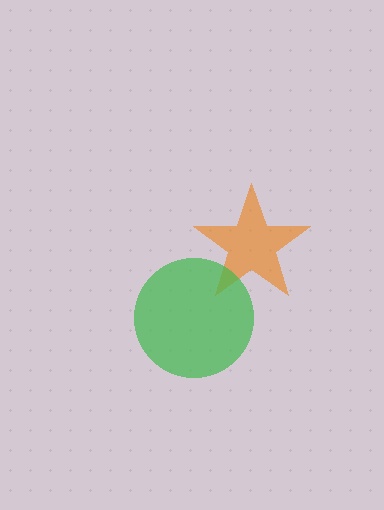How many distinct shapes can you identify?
There are 2 distinct shapes: an orange star, a green circle.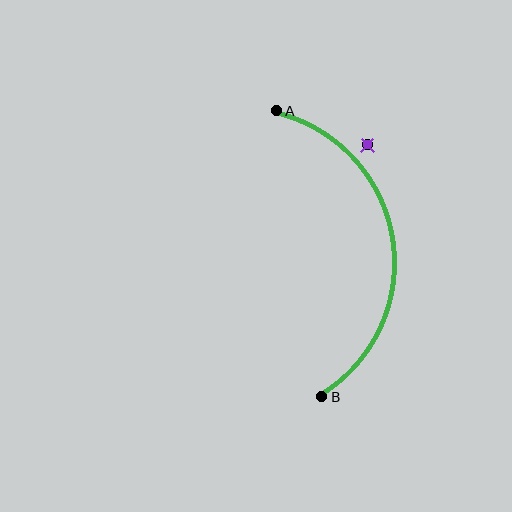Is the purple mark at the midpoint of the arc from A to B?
No — the purple mark does not lie on the arc at all. It sits slightly outside the curve.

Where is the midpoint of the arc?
The arc midpoint is the point on the curve farthest from the straight line joining A and B. It sits to the right of that line.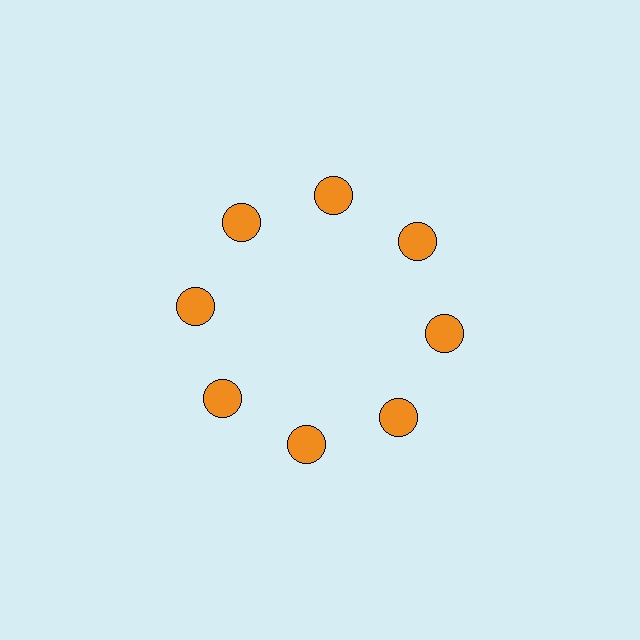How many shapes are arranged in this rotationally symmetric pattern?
There are 8 shapes, arranged in 8 groups of 1.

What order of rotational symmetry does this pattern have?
This pattern has 8-fold rotational symmetry.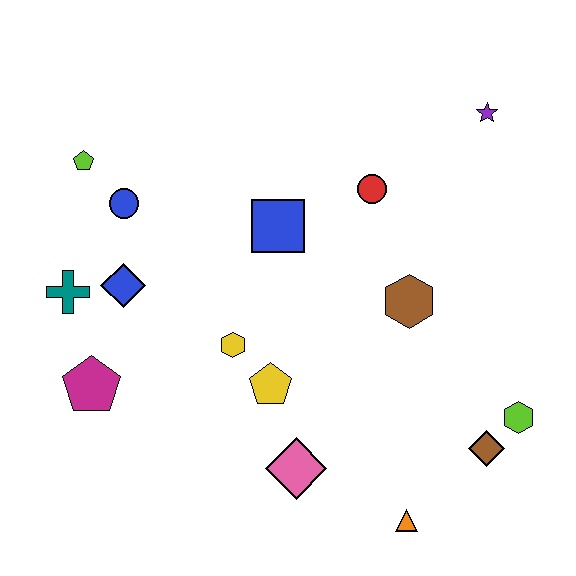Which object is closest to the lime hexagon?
The brown diamond is closest to the lime hexagon.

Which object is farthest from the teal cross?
The lime hexagon is farthest from the teal cross.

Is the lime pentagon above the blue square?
Yes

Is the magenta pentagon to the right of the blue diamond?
No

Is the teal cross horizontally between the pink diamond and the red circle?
No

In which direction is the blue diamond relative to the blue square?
The blue diamond is to the left of the blue square.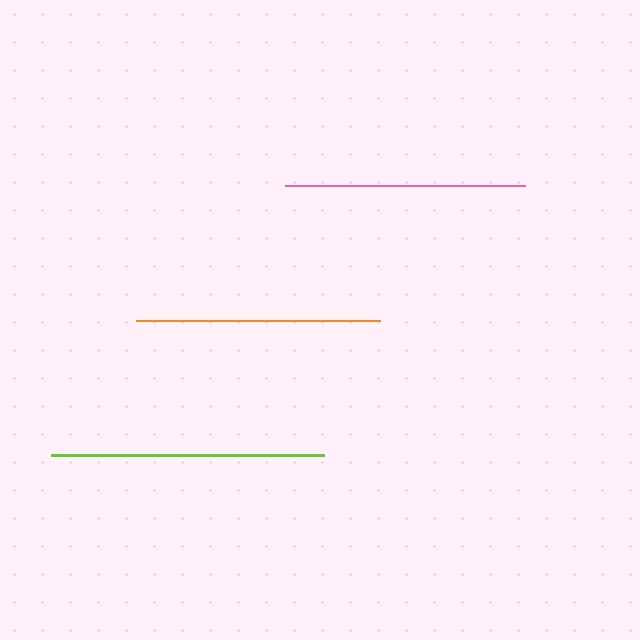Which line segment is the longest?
The lime line is the longest at approximately 273 pixels.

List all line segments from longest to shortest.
From longest to shortest: lime, orange, pink.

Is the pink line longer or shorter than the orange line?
The orange line is longer than the pink line.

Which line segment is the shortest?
The pink line is the shortest at approximately 240 pixels.